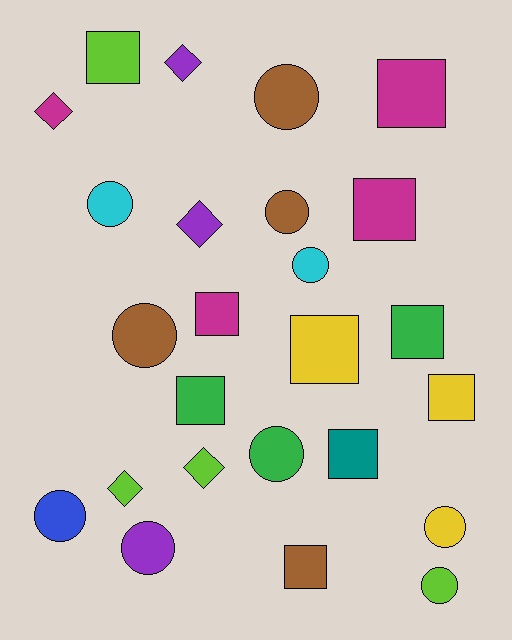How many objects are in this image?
There are 25 objects.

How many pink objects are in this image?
There are no pink objects.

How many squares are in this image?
There are 10 squares.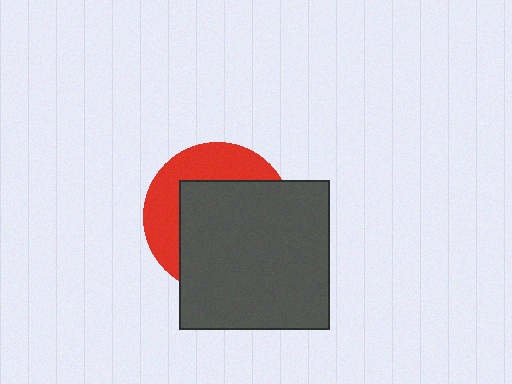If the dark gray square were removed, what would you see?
You would see the complete red circle.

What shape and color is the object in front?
The object in front is a dark gray square.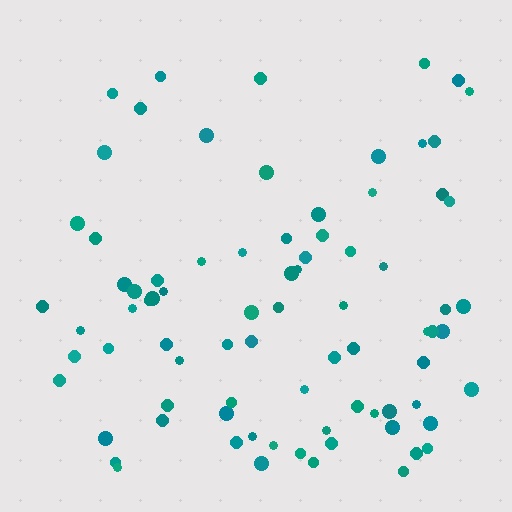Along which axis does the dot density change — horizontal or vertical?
Vertical.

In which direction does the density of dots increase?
From top to bottom, with the bottom side densest.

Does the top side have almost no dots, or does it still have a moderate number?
Still a moderate number, just noticeably fewer than the bottom.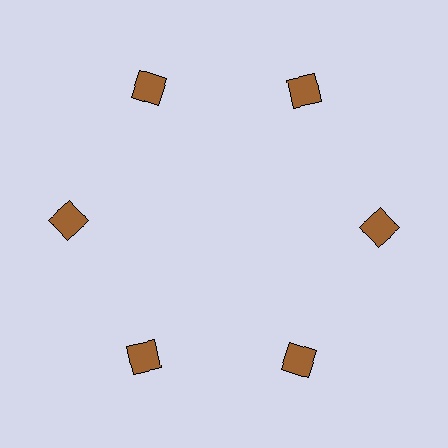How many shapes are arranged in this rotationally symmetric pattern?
There are 6 shapes, arranged in 6 groups of 1.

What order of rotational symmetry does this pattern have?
This pattern has 6-fold rotational symmetry.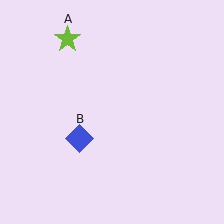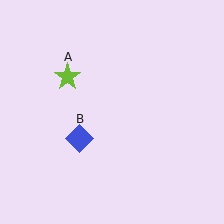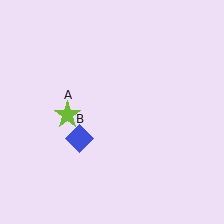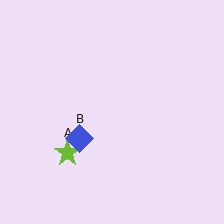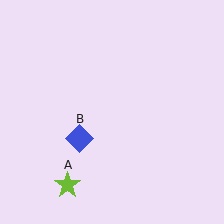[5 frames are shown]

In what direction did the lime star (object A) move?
The lime star (object A) moved down.